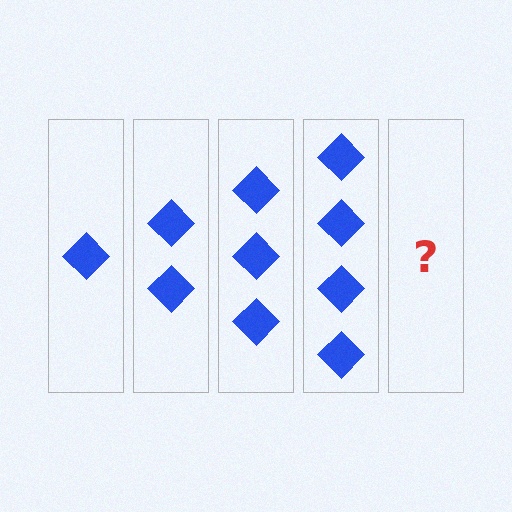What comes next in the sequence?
The next element should be 5 diamonds.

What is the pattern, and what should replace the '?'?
The pattern is that each step adds one more diamond. The '?' should be 5 diamonds.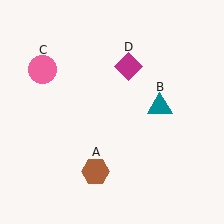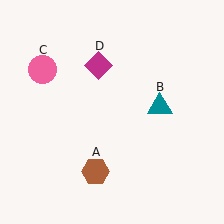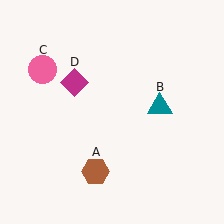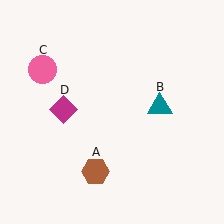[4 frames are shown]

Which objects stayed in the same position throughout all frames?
Brown hexagon (object A) and teal triangle (object B) and pink circle (object C) remained stationary.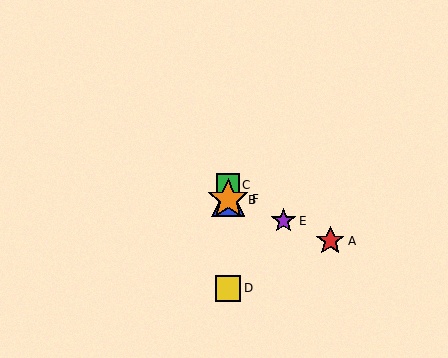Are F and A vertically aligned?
No, F is at x≈228 and A is at x≈330.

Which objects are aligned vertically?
Objects B, C, D, F are aligned vertically.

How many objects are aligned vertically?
4 objects (B, C, D, F) are aligned vertically.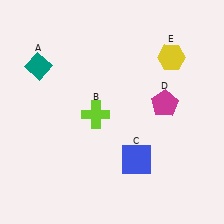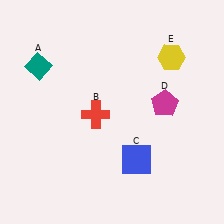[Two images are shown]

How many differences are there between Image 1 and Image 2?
There is 1 difference between the two images.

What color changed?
The cross (B) changed from lime in Image 1 to red in Image 2.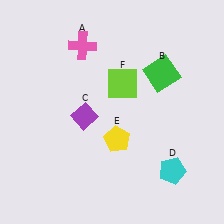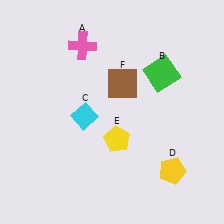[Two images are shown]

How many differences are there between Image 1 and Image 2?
There are 3 differences between the two images.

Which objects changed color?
C changed from purple to cyan. D changed from cyan to yellow. F changed from lime to brown.